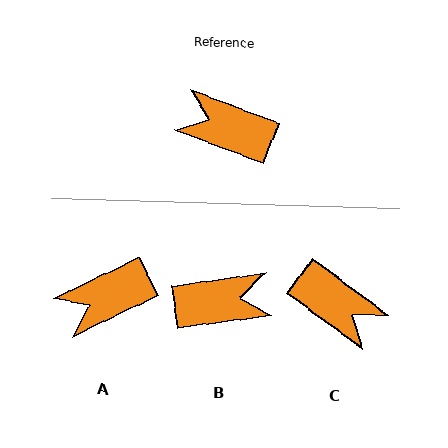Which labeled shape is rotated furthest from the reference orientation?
C, about 164 degrees away.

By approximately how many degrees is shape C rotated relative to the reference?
Approximately 164 degrees counter-clockwise.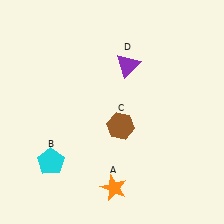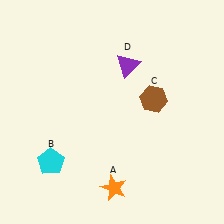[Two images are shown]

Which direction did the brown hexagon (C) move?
The brown hexagon (C) moved right.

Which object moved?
The brown hexagon (C) moved right.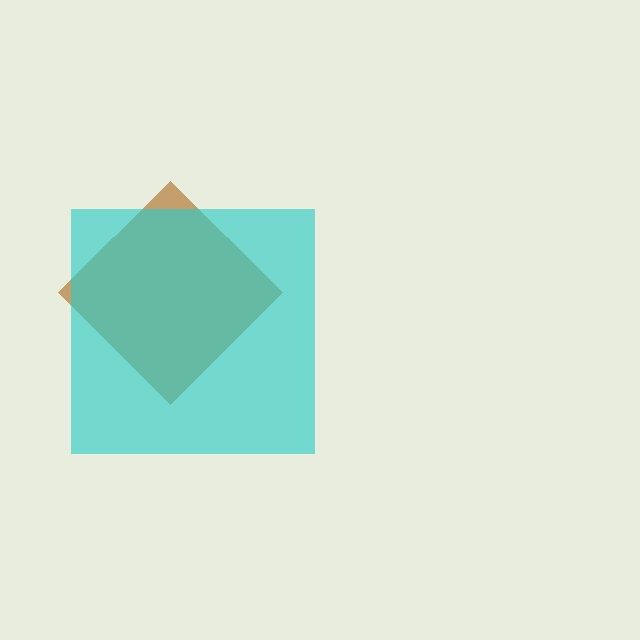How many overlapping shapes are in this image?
There are 2 overlapping shapes in the image.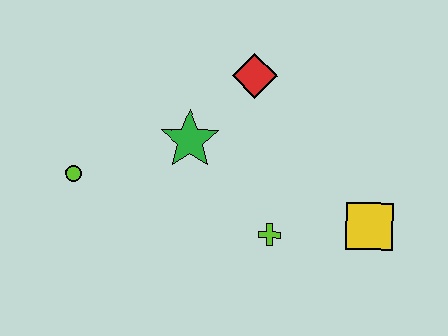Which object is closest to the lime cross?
The yellow square is closest to the lime cross.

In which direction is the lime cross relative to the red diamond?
The lime cross is below the red diamond.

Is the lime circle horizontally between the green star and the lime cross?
No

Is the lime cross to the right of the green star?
Yes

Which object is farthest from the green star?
The yellow square is farthest from the green star.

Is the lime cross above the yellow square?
No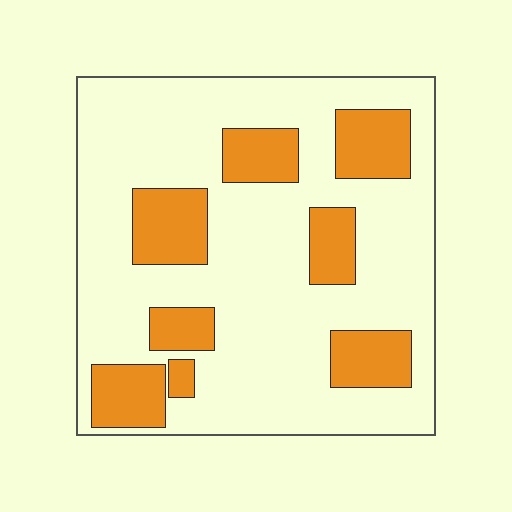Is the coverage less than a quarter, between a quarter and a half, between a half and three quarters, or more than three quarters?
Between a quarter and a half.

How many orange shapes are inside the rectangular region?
8.